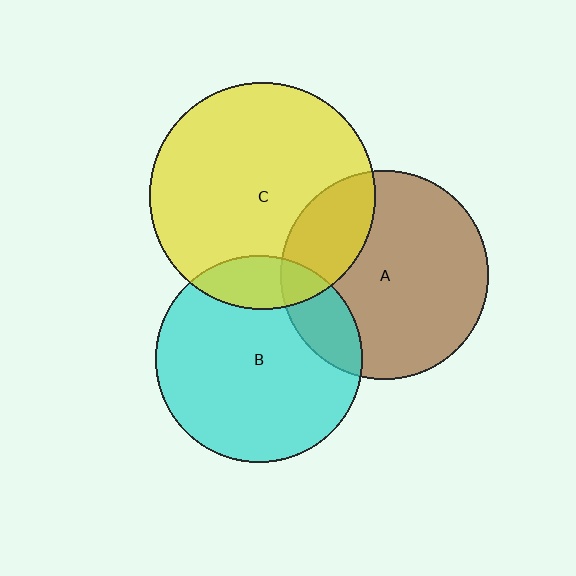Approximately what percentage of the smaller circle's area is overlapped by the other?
Approximately 15%.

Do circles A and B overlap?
Yes.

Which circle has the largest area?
Circle C (yellow).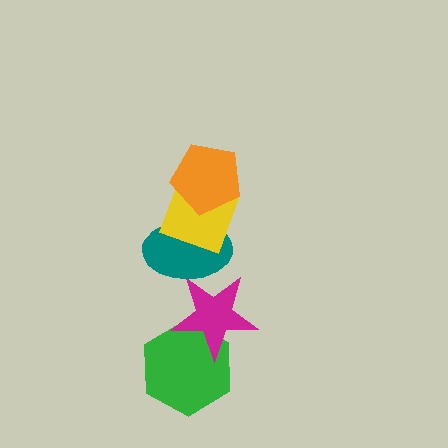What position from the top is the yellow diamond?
The yellow diamond is 2nd from the top.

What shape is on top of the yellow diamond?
The orange pentagon is on top of the yellow diamond.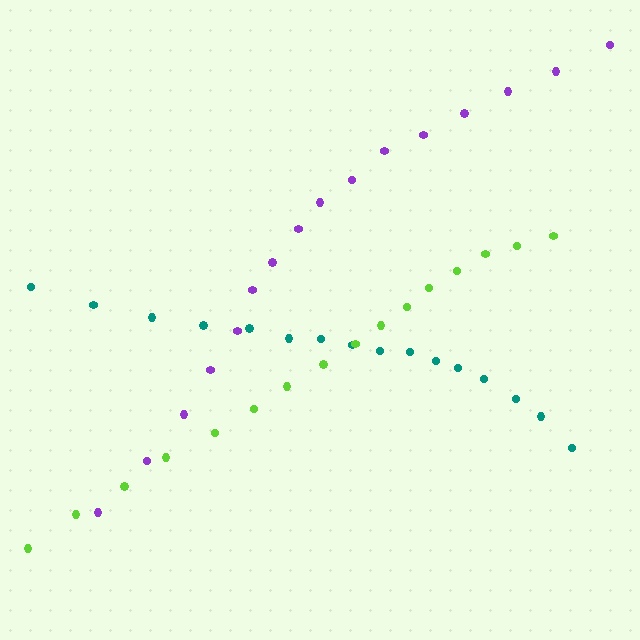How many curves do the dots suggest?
There are 3 distinct paths.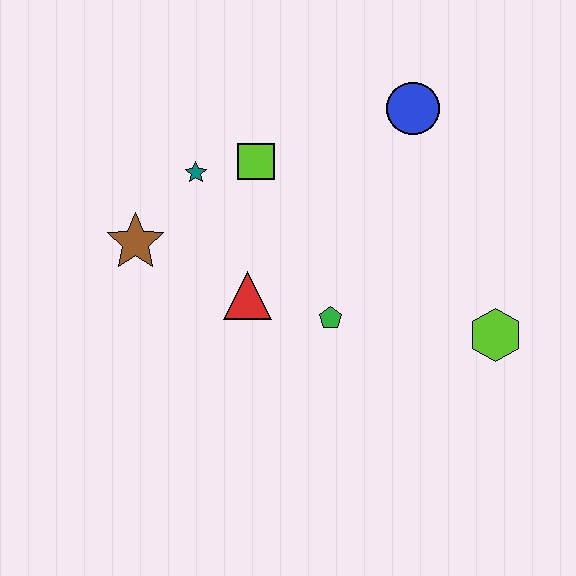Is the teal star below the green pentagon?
No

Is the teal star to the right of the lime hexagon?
No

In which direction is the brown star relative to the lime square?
The brown star is to the left of the lime square.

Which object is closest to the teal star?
The lime square is closest to the teal star.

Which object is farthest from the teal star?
The lime hexagon is farthest from the teal star.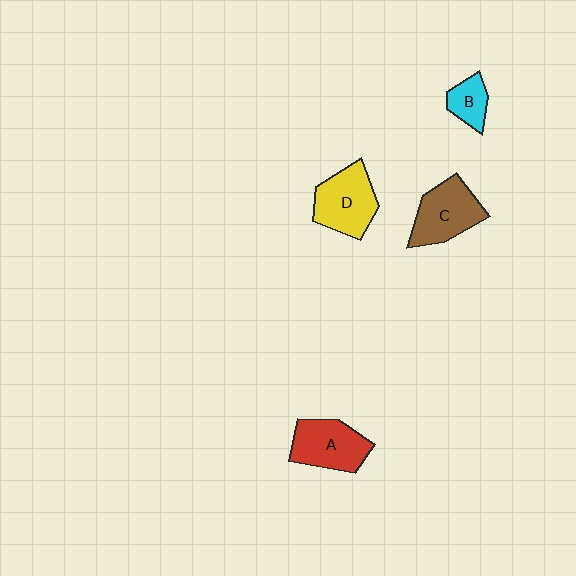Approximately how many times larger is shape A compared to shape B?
Approximately 2.0 times.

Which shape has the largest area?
Shape D (yellow).